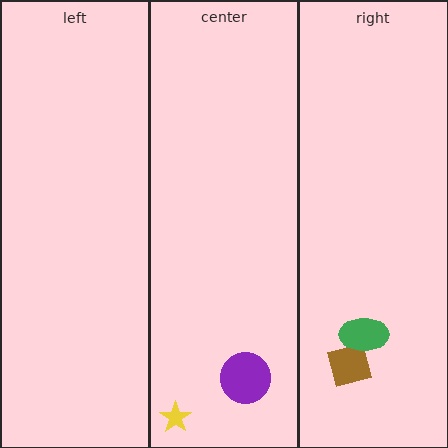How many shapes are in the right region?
2.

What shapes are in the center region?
The yellow star, the purple circle.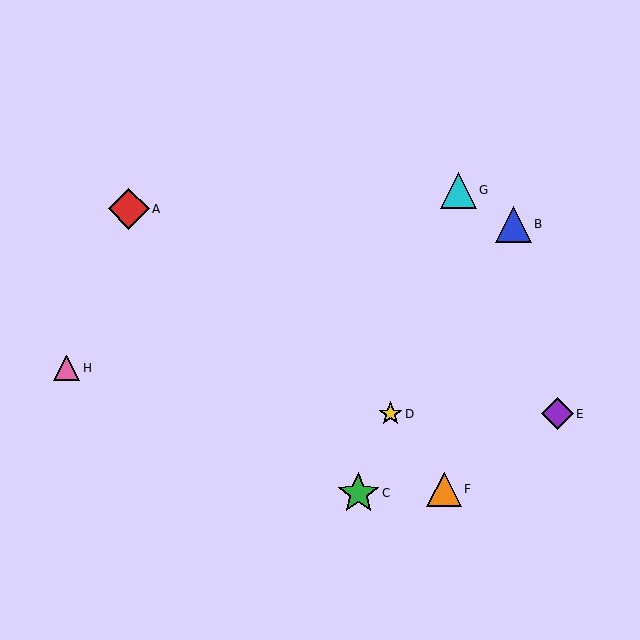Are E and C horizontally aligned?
No, E is at y≈414 and C is at y≈493.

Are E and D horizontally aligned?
Yes, both are at y≈414.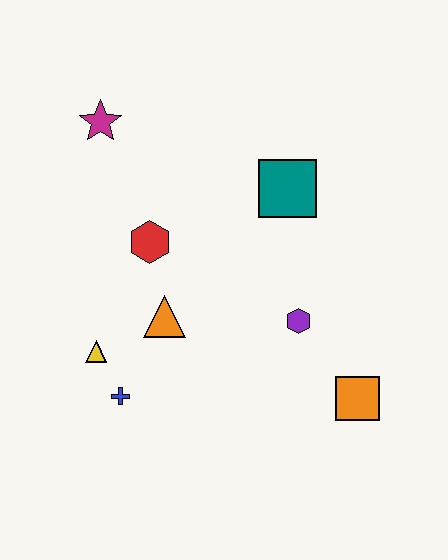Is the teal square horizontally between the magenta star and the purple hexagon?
Yes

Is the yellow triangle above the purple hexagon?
No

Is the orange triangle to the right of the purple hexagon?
No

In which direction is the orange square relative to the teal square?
The orange square is below the teal square.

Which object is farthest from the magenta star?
The orange square is farthest from the magenta star.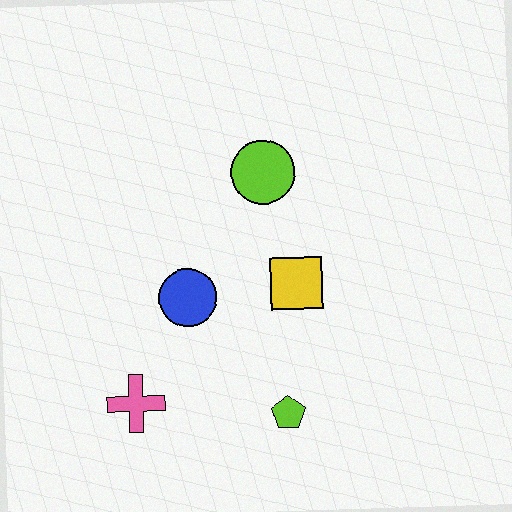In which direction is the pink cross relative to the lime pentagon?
The pink cross is to the left of the lime pentagon.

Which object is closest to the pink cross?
The blue circle is closest to the pink cross.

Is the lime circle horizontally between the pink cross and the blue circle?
No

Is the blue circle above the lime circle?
No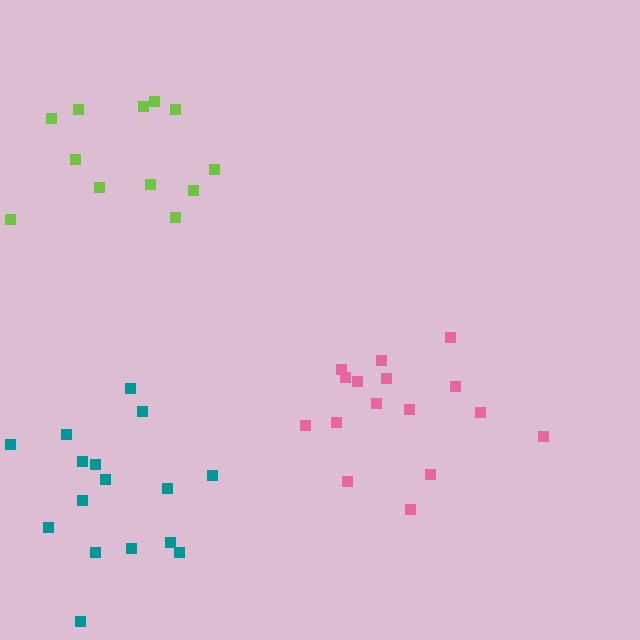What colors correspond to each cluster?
The clusters are colored: lime, teal, pink.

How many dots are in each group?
Group 1: 12 dots, Group 2: 16 dots, Group 3: 16 dots (44 total).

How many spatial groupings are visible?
There are 3 spatial groupings.